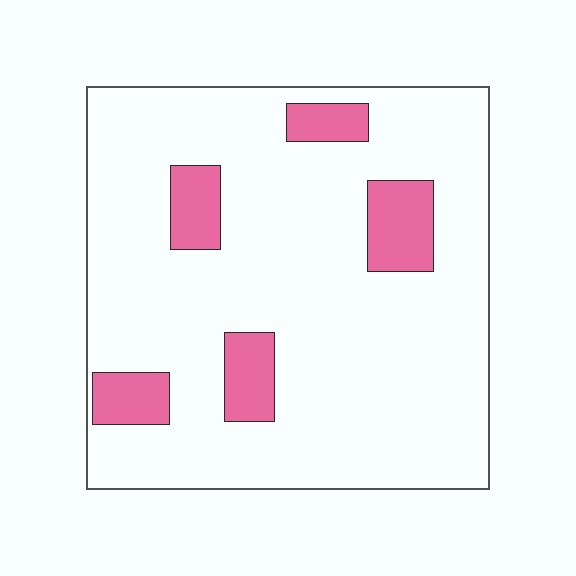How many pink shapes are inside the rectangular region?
5.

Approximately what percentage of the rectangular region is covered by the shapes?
Approximately 15%.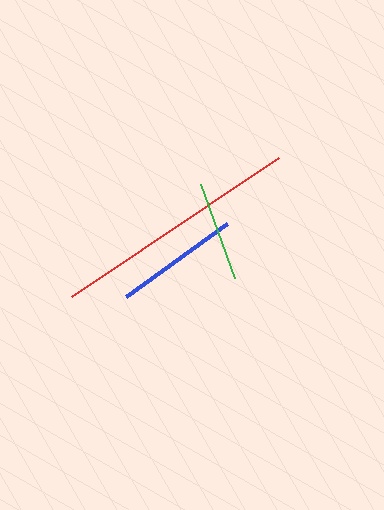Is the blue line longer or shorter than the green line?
The blue line is longer than the green line.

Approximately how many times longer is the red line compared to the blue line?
The red line is approximately 2.0 times the length of the blue line.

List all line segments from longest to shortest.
From longest to shortest: red, blue, green.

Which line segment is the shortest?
The green line is the shortest at approximately 100 pixels.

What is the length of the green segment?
The green segment is approximately 100 pixels long.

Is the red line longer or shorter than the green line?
The red line is longer than the green line.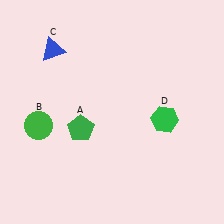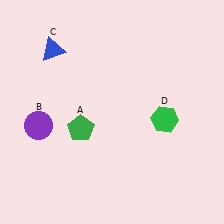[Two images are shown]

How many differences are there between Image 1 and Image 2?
There is 1 difference between the two images.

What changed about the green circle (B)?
In Image 1, B is green. In Image 2, it changed to purple.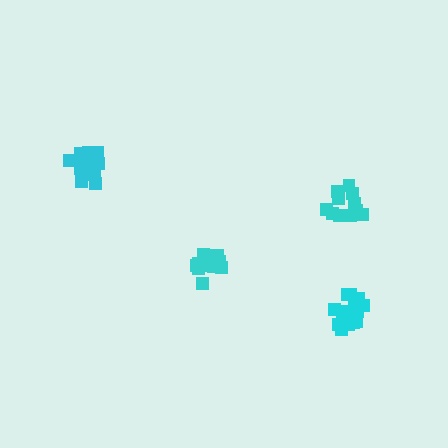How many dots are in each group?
Group 1: 15 dots, Group 2: 14 dots, Group 3: 17 dots, Group 4: 12 dots (58 total).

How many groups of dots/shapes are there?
There are 4 groups.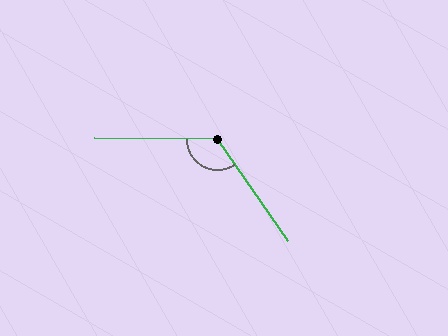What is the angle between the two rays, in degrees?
Approximately 125 degrees.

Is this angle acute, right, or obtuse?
It is obtuse.